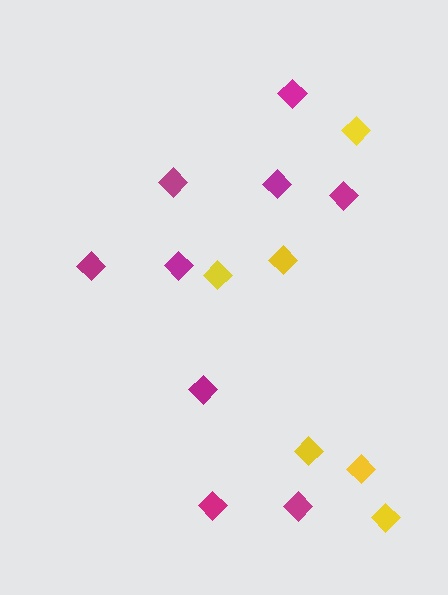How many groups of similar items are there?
There are 2 groups: one group of yellow diamonds (6) and one group of magenta diamonds (9).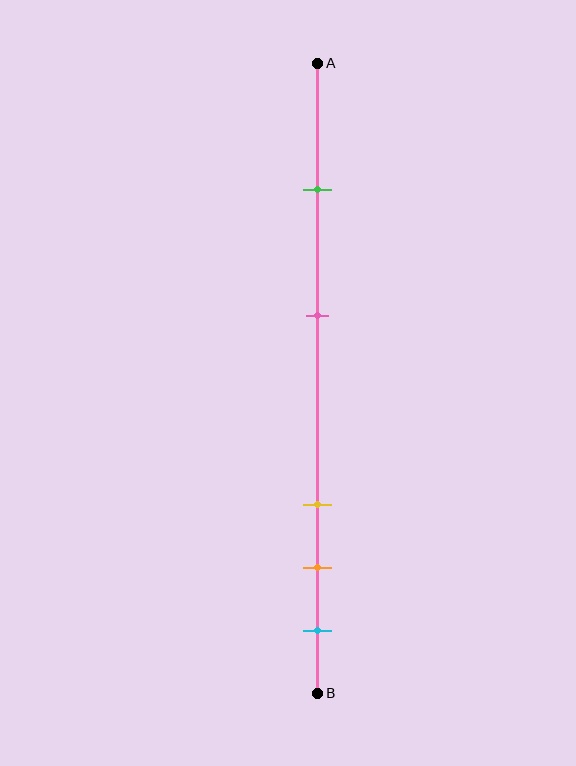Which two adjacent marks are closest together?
The orange and cyan marks are the closest adjacent pair.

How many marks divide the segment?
There are 5 marks dividing the segment.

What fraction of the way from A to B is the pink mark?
The pink mark is approximately 40% (0.4) of the way from A to B.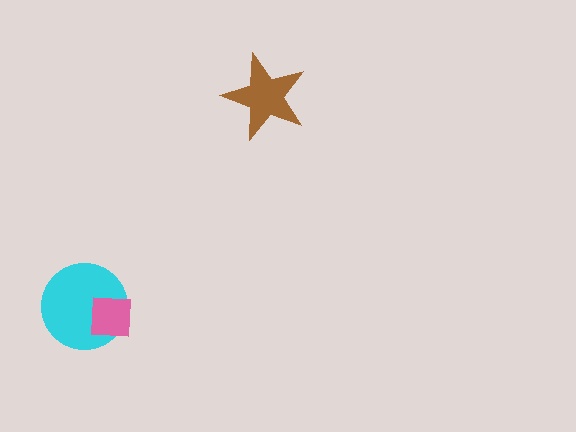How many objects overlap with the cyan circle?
1 object overlaps with the cyan circle.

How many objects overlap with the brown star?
0 objects overlap with the brown star.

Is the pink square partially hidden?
No, no other shape covers it.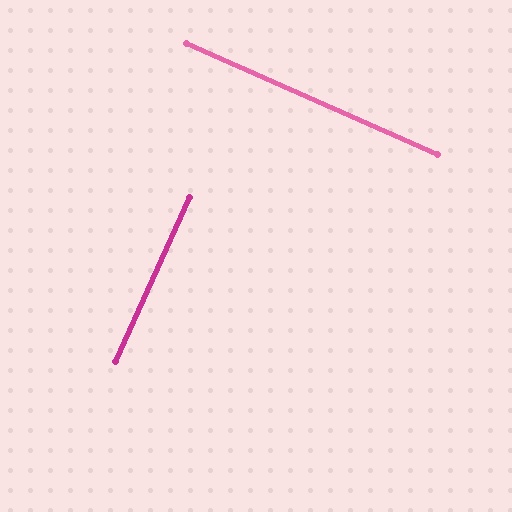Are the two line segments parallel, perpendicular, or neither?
Perpendicular — they meet at approximately 90°.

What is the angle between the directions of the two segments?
Approximately 90 degrees.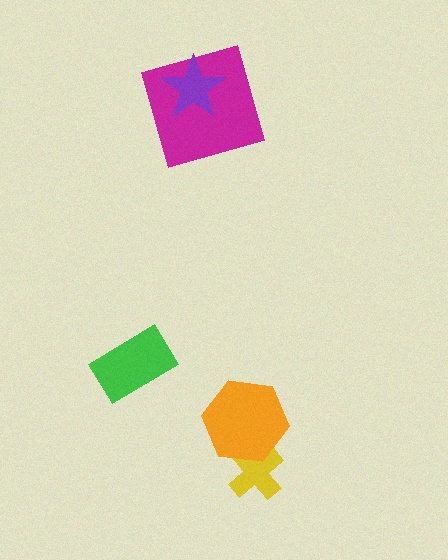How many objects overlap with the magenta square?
1 object overlaps with the magenta square.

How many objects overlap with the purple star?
1 object overlaps with the purple star.